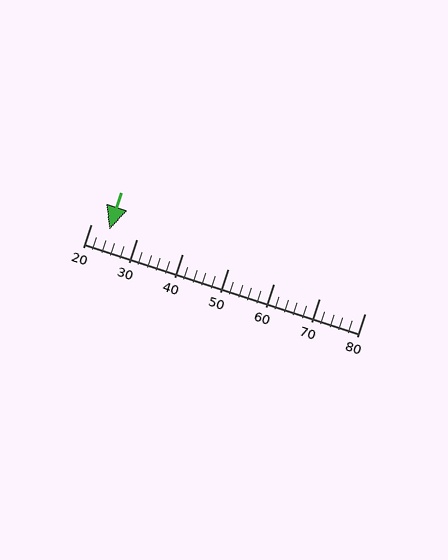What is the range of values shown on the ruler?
The ruler shows values from 20 to 80.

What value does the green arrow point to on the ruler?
The green arrow points to approximately 24.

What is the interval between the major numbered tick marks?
The major tick marks are spaced 10 units apart.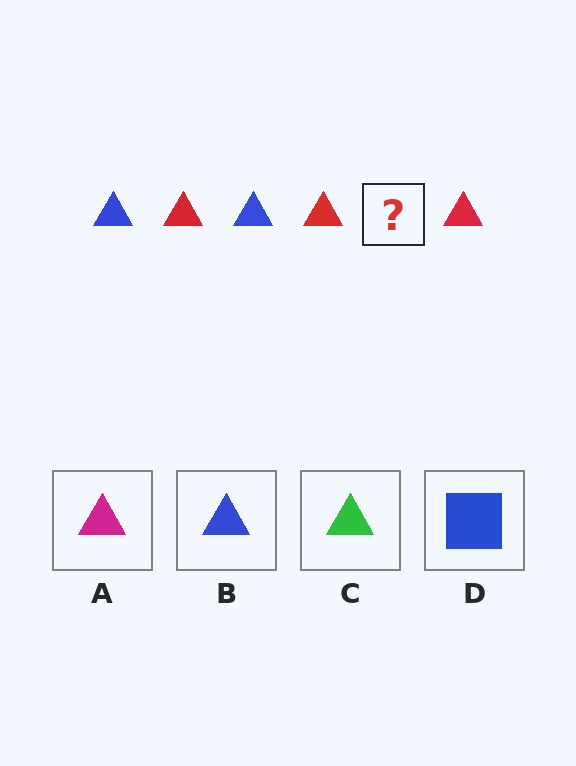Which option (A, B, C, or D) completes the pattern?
B.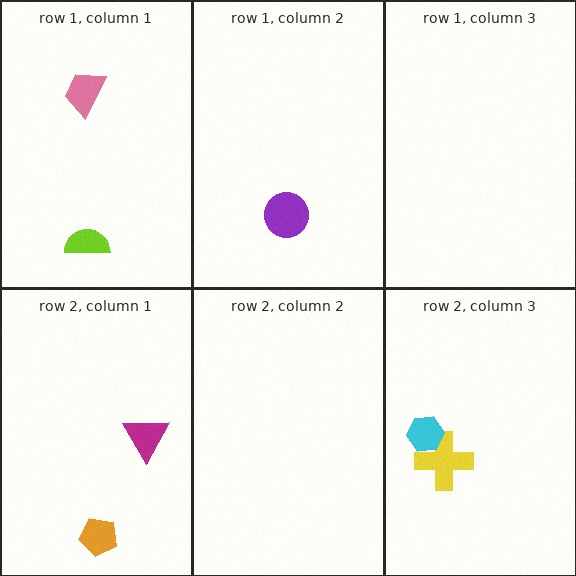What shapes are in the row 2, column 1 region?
The magenta triangle, the orange pentagon.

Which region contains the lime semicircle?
The row 1, column 1 region.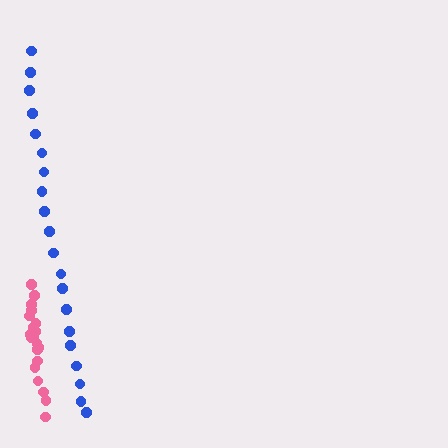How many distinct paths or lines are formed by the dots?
There are 2 distinct paths.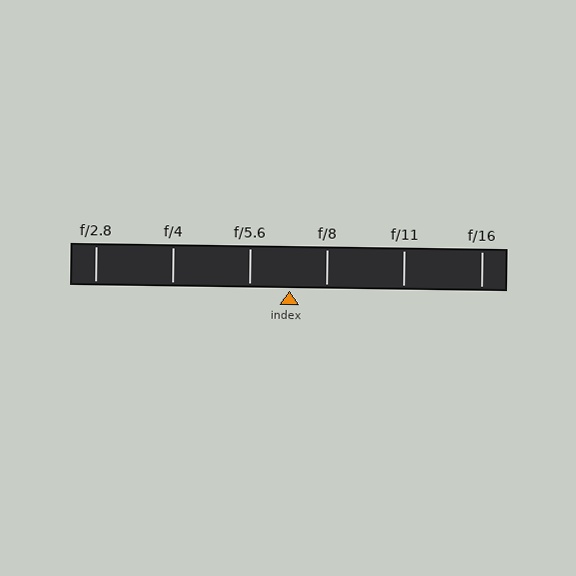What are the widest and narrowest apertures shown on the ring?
The widest aperture shown is f/2.8 and the narrowest is f/16.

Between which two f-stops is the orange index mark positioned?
The index mark is between f/5.6 and f/8.